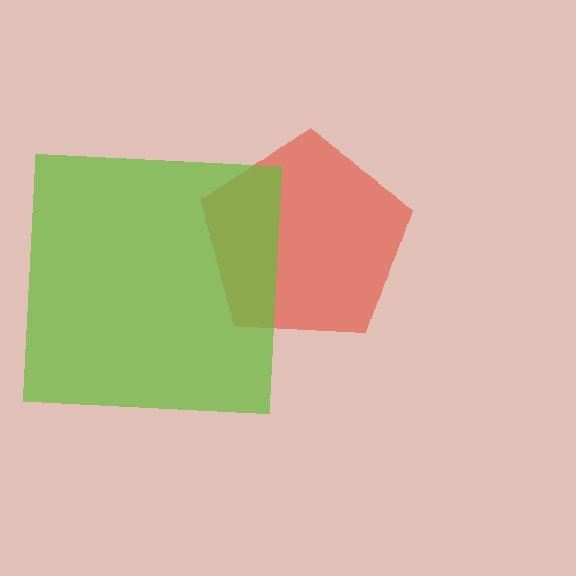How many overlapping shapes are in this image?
There are 2 overlapping shapes in the image.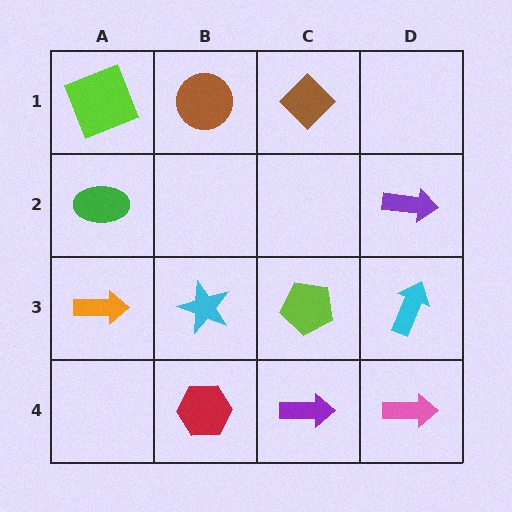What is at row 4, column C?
A purple arrow.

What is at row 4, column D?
A pink arrow.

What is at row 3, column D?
A cyan arrow.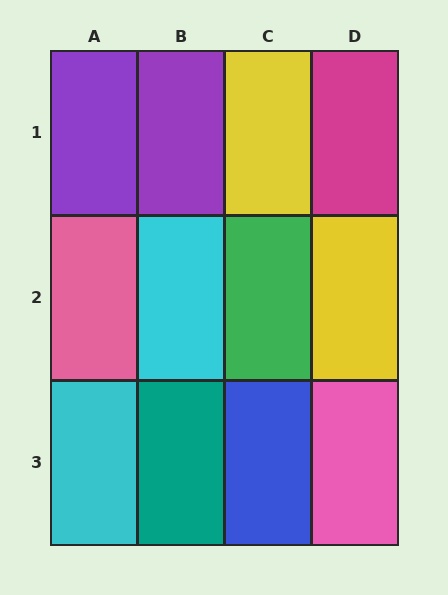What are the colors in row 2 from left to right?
Pink, cyan, green, yellow.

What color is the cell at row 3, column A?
Cyan.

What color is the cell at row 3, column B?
Teal.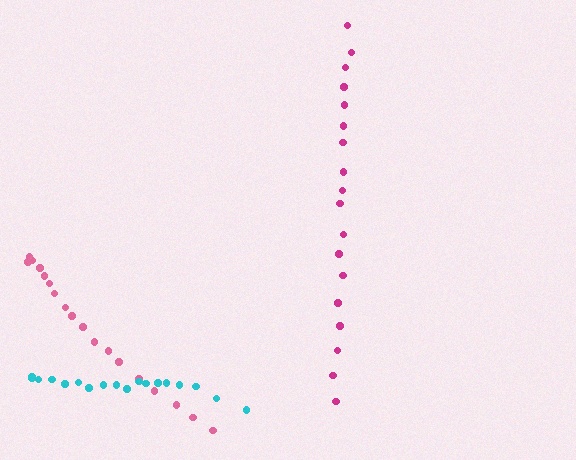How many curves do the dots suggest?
There are 3 distinct paths.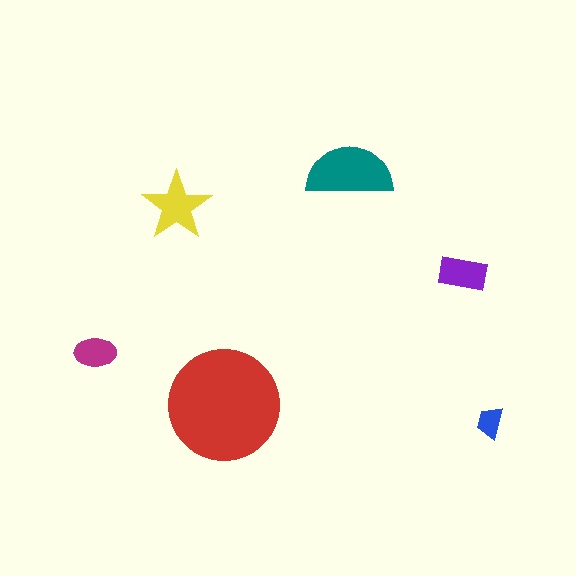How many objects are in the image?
There are 6 objects in the image.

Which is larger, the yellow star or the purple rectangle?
The yellow star.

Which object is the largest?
The red circle.